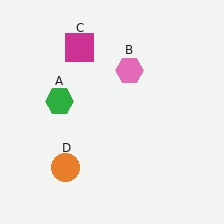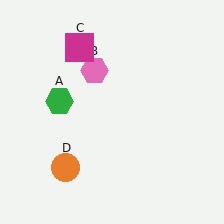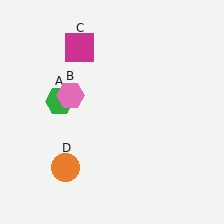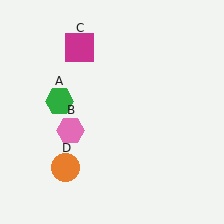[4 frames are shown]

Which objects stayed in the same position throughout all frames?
Green hexagon (object A) and magenta square (object C) and orange circle (object D) remained stationary.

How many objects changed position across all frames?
1 object changed position: pink hexagon (object B).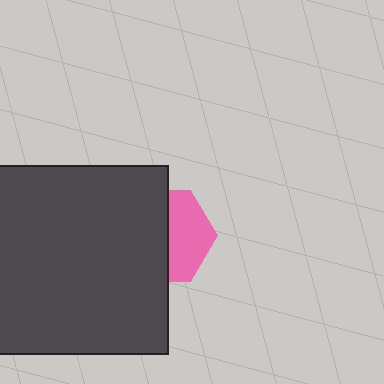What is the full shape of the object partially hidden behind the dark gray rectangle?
The partially hidden object is a pink hexagon.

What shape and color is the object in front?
The object in front is a dark gray rectangle.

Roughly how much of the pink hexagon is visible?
A small part of it is visible (roughly 44%).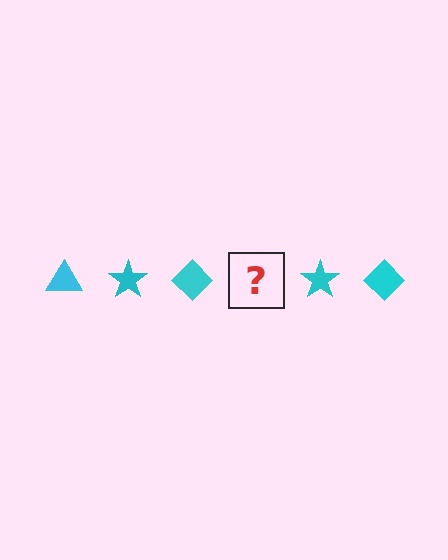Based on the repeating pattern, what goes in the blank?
The blank should be a cyan triangle.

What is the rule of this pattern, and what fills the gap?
The rule is that the pattern cycles through triangle, star, diamond shapes in cyan. The gap should be filled with a cyan triangle.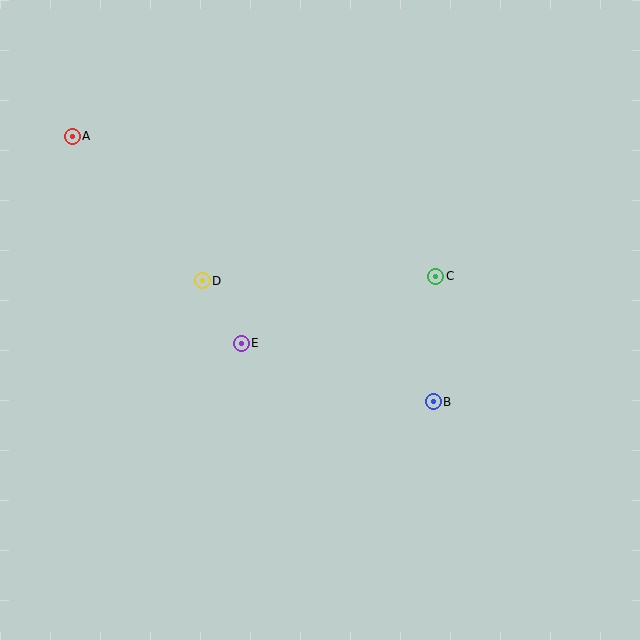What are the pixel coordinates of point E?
Point E is at (241, 343).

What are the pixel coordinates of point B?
Point B is at (433, 402).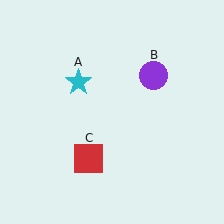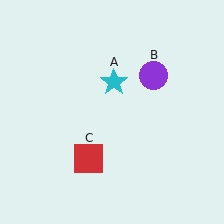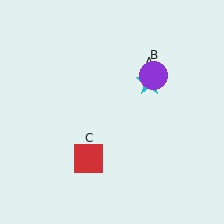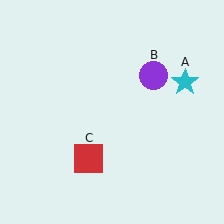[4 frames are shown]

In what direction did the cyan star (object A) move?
The cyan star (object A) moved right.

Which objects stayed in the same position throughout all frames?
Purple circle (object B) and red square (object C) remained stationary.